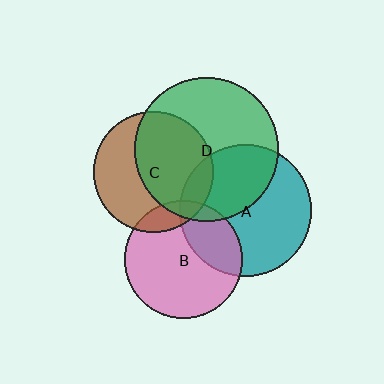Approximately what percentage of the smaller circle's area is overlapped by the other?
Approximately 40%.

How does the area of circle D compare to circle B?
Approximately 1.5 times.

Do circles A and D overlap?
Yes.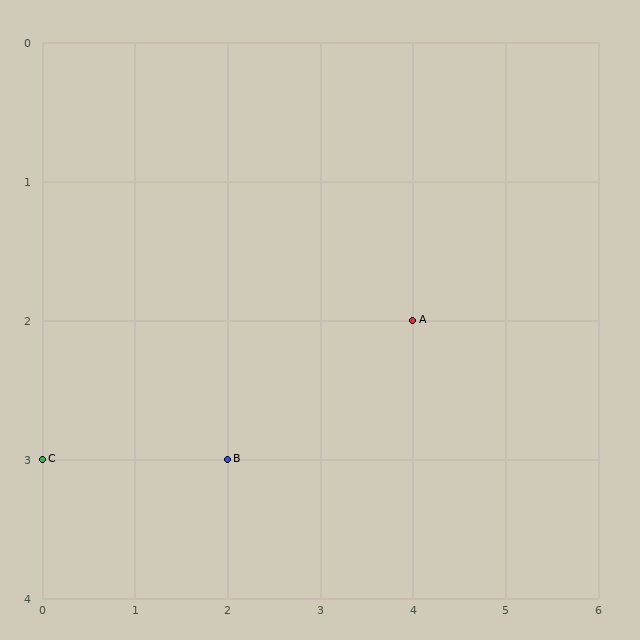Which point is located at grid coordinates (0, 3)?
Point C is at (0, 3).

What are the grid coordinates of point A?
Point A is at grid coordinates (4, 2).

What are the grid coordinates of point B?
Point B is at grid coordinates (2, 3).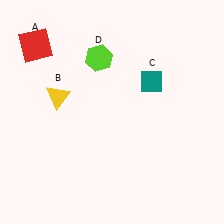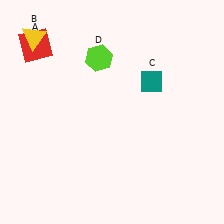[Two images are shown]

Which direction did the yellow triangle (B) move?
The yellow triangle (B) moved up.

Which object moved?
The yellow triangle (B) moved up.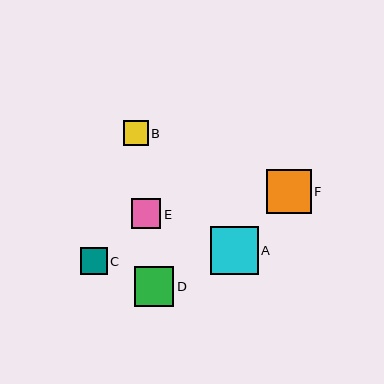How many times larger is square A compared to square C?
Square A is approximately 1.8 times the size of square C.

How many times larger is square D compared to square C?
Square D is approximately 1.5 times the size of square C.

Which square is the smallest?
Square B is the smallest with a size of approximately 25 pixels.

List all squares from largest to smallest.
From largest to smallest: A, F, D, E, C, B.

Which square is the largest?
Square A is the largest with a size of approximately 48 pixels.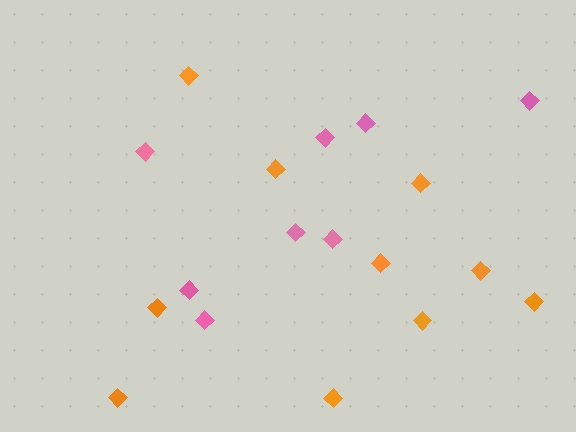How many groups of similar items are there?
There are 2 groups: one group of pink diamonds (8) and one group of orange diamonds (10).